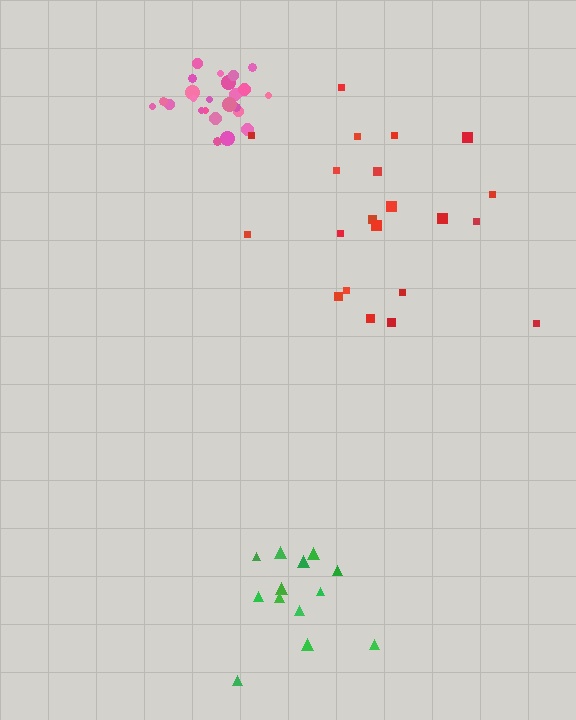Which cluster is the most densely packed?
Pink.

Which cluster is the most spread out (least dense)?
Red.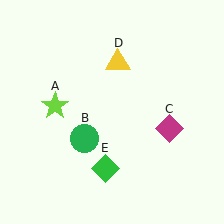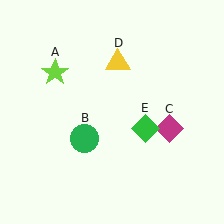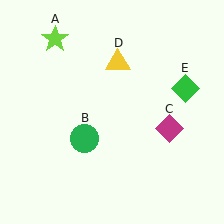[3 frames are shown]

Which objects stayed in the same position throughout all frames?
Green circle (object B) and magenta diamond (object C) and yellow triangle (object D) remained stationary.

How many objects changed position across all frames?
2 objects changed position: lime star (object A), green diamond (object E).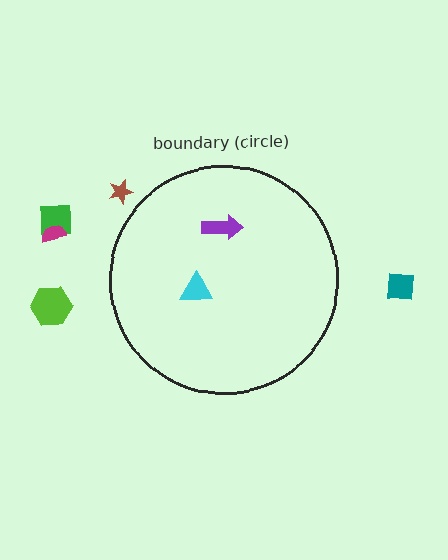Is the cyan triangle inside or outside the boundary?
Inside.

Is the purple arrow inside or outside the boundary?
Inside.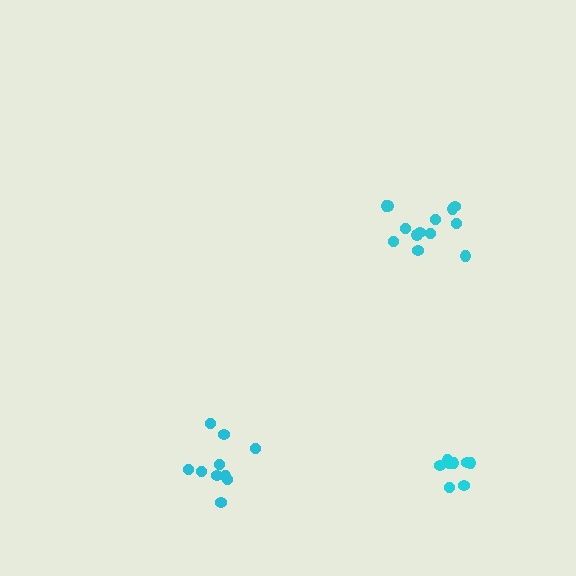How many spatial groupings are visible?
There are 3 spatial groupings.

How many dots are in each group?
Group 1: 10 dots, Group 2: 13 dots, Group 3: 8 dots (31 total).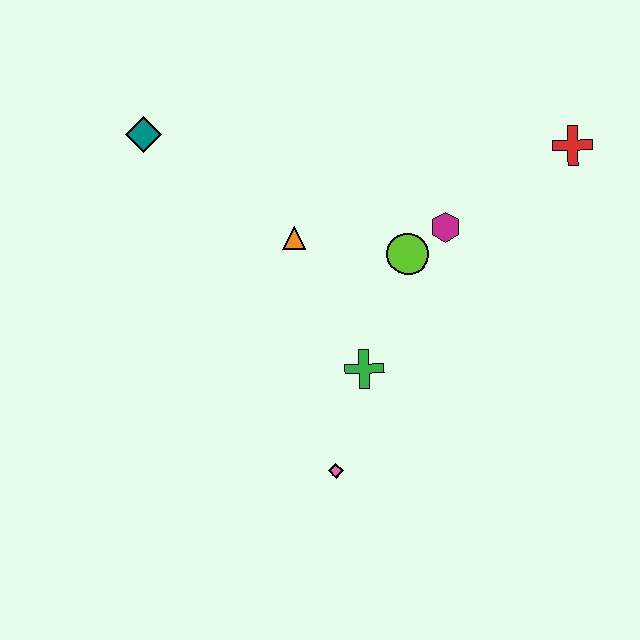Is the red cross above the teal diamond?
No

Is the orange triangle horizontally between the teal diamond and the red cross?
Yes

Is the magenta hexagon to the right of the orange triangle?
Yes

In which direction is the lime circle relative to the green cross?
The lime circle is above the green cross.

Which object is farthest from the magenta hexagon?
The teal diamond is farthest from the magenta hexagon.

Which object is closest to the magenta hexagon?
The lime circle is closest to the magenta hexagon.